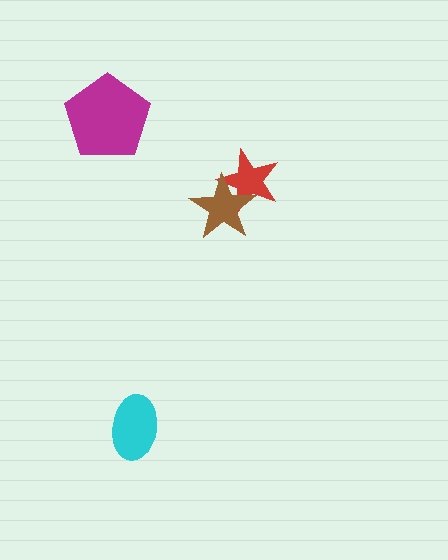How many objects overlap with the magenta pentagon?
0 objects overlap with the magenta pentagon.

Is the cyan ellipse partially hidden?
No, no other shape covers it.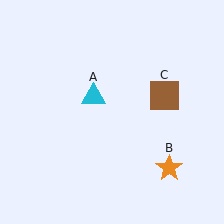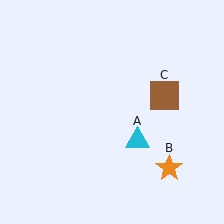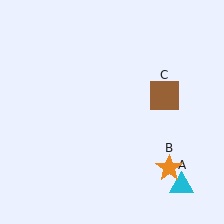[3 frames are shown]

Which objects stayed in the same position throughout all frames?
Orange star (object B) and brown square (object C) remained stationary.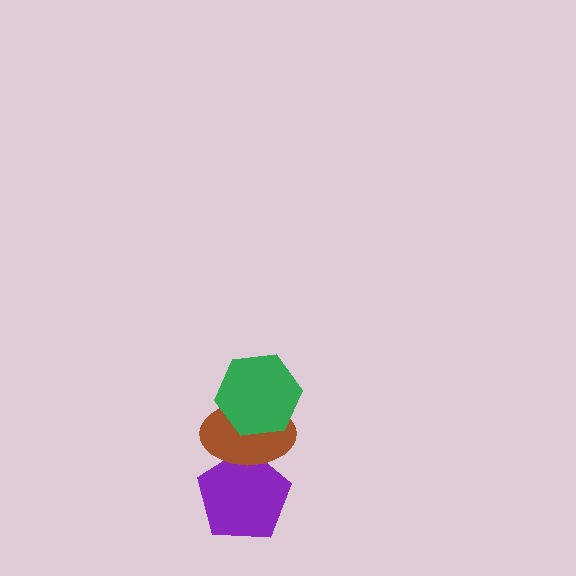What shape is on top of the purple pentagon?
The brown ellipse is on top of the purple pentagon.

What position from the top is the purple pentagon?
The purple pentagon is 3rd from the top.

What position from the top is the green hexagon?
The green hexagon is 1st from the top.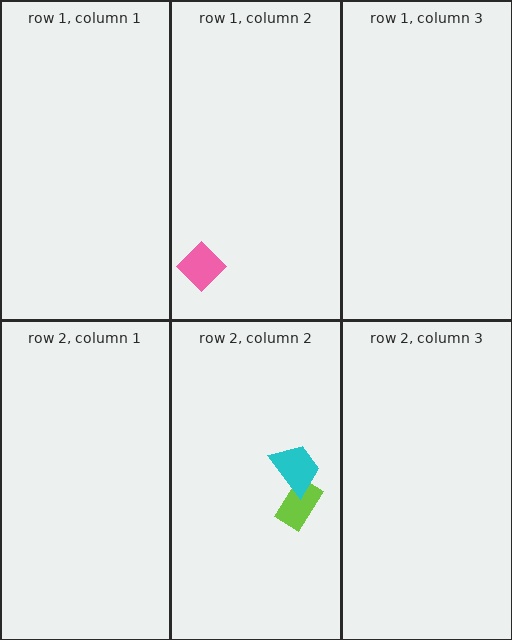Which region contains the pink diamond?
The row 1, column 2 region.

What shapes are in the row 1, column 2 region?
The pink diamond.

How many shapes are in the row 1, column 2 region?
1.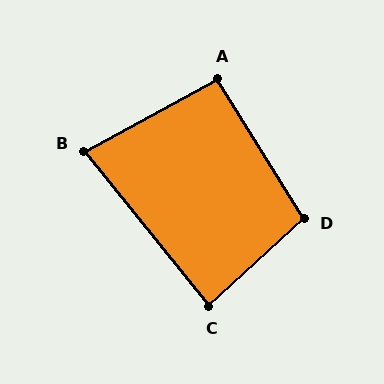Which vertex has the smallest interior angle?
B, at approximately 80 degrees.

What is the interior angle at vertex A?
Approximately 93 degrees (approximately right).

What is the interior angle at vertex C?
Approximately 87 degrees (approximately right).